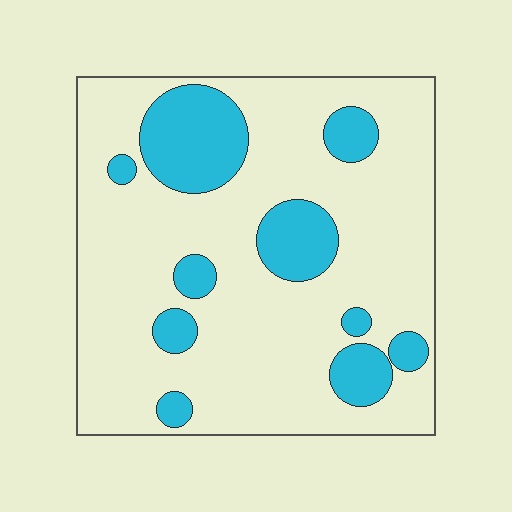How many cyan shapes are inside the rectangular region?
10.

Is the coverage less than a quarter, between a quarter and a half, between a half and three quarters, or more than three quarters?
Less than a quarter.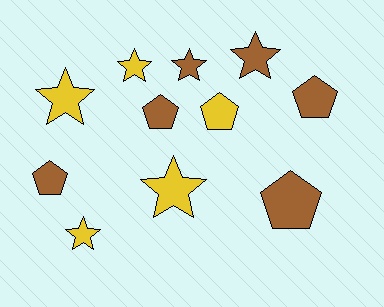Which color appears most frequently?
Brown, with 6 objects.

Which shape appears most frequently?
Star, with 6 objects.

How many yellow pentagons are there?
There is 1 yellow pentagon.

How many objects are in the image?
There are 11 objects.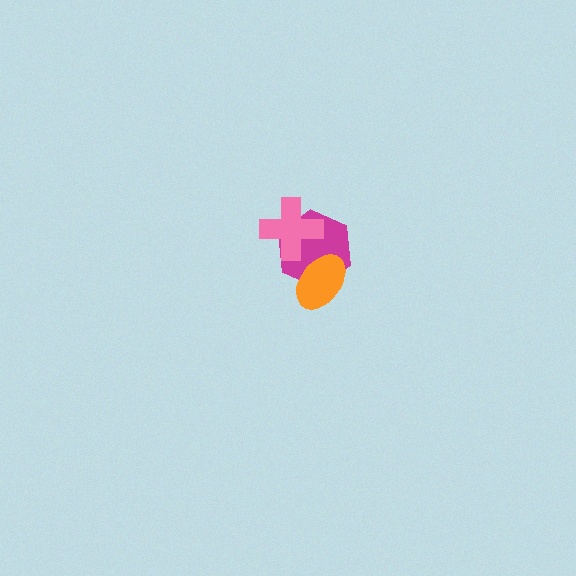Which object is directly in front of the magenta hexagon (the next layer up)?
The pink cross is directly in front of the magenta hexagon.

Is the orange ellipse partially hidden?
No, no other shape covers it.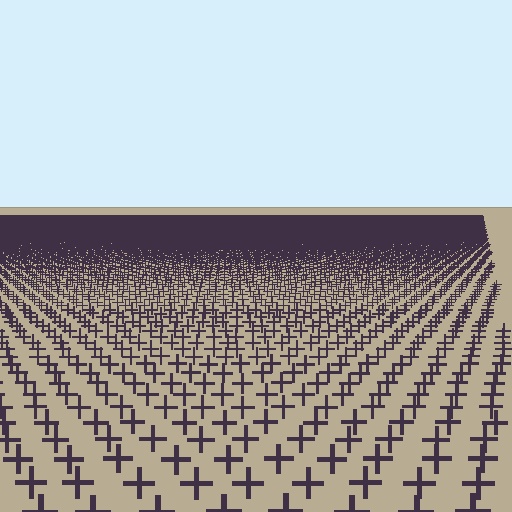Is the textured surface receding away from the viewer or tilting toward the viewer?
The surface is receding away from the viewer. Texture elements get smaller and denser toward the top.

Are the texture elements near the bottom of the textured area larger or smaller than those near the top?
Larger. Near the bottom, elements are closer to the viewer and appear at a bigger on-screen size.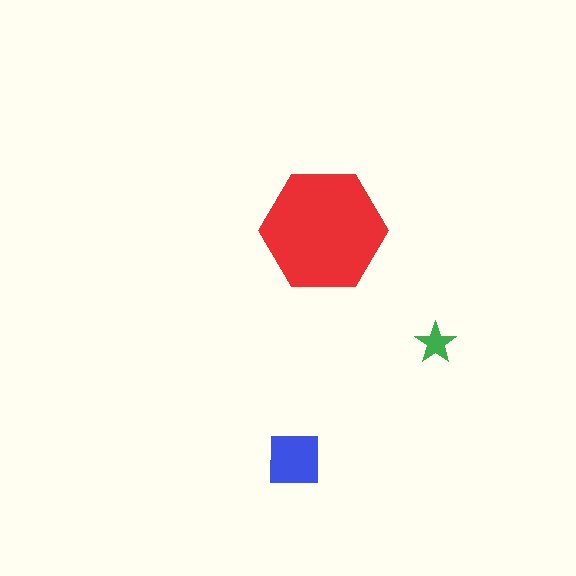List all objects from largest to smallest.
The red hexagon, the blue square, the green star.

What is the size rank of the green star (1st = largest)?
3rd.